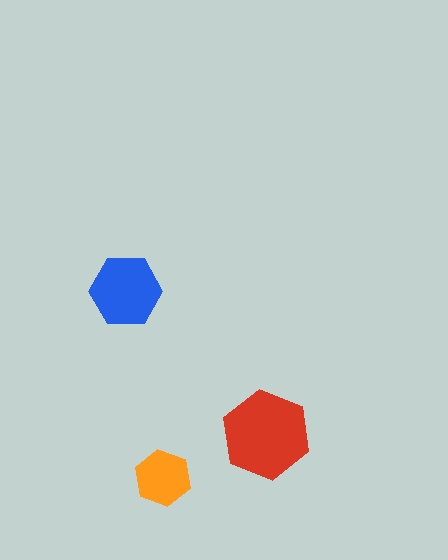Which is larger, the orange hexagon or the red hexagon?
The red one.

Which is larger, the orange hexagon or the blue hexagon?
The blue one.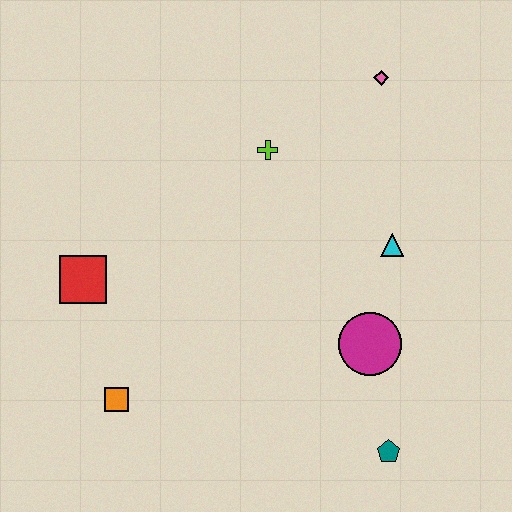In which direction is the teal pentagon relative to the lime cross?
The teal pentagon is below the lime cross.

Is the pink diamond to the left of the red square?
No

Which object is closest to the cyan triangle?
The magenta circle is closest to the cyan triangle.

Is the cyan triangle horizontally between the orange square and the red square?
No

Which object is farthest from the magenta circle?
The red square is farthest from the magenta circle.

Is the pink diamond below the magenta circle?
No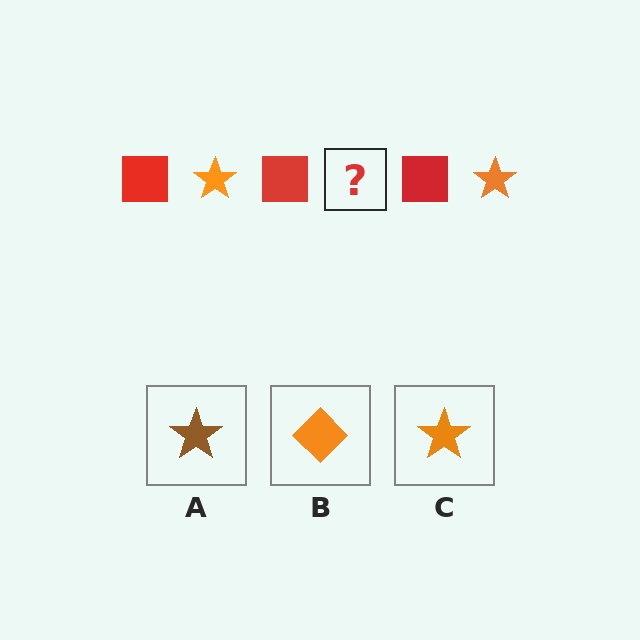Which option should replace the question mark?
Option C.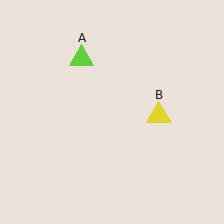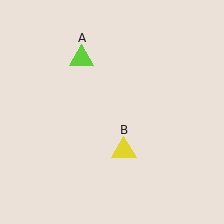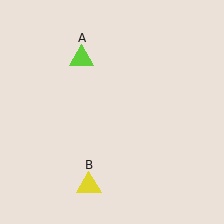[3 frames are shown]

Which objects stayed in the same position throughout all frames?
Lime triangle (object A) remained stationary.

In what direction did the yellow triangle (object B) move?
The yellow triangle (object B) moved down and to the left.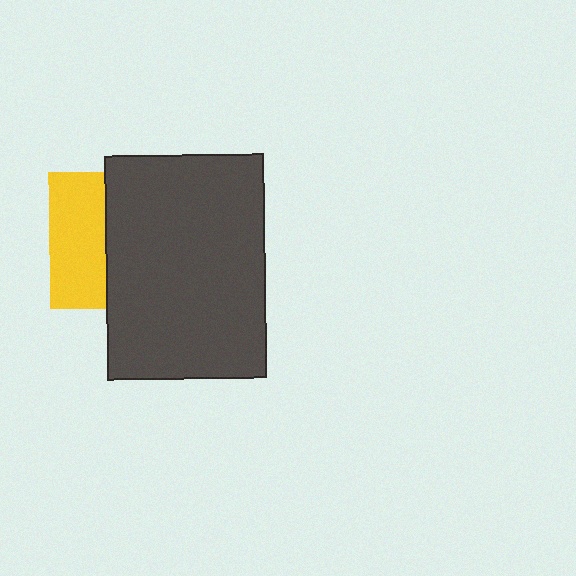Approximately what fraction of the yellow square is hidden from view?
Roughly 59% of the yellow square is hidden behind the dark gray rectangle.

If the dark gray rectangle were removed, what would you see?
You would see the complete yellow square.